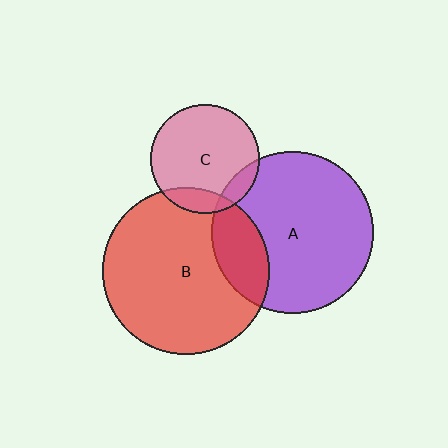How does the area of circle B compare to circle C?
Approximately 2.4 times.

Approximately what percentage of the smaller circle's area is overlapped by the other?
Approximately 20%.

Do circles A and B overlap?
Yes.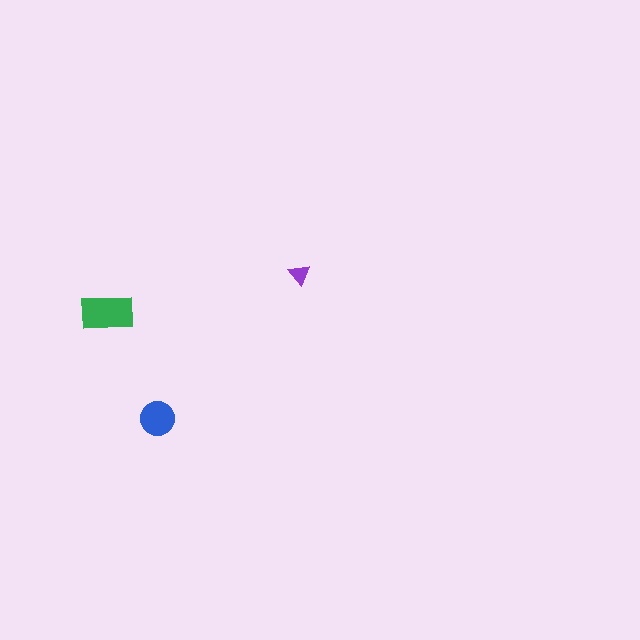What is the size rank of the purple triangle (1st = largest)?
3rd.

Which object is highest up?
The purple triangle is topmost.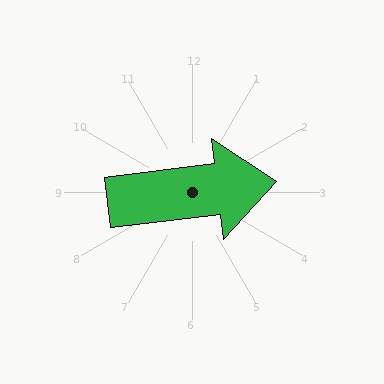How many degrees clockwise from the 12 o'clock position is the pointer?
Approximately 83 degrees.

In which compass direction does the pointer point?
East.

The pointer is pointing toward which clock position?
Roughly 3 o'clock.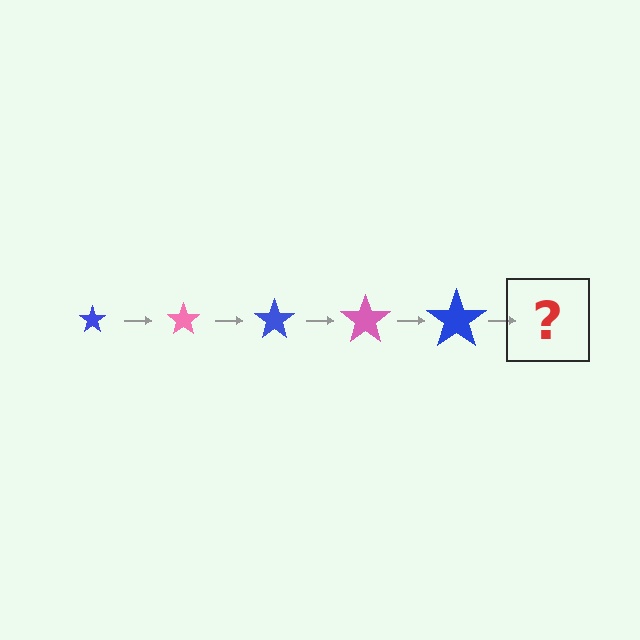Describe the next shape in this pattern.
It should be a pink star, larger than the previous one.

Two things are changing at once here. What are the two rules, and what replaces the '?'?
The two rules are that the star grows larger each step and the color cycles through blue and pink. The '?' should be a pink star, larger than the previous one.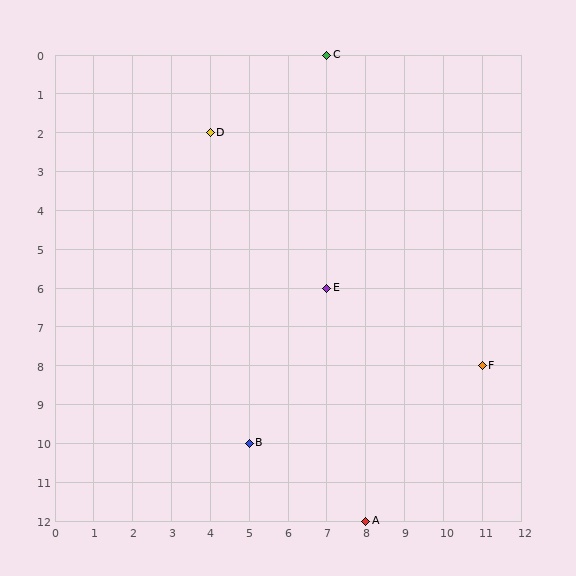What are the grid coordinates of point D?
Point D is at grid coordinates (4, 2).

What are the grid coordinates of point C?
Point C is at grid coordinates (7, 0).